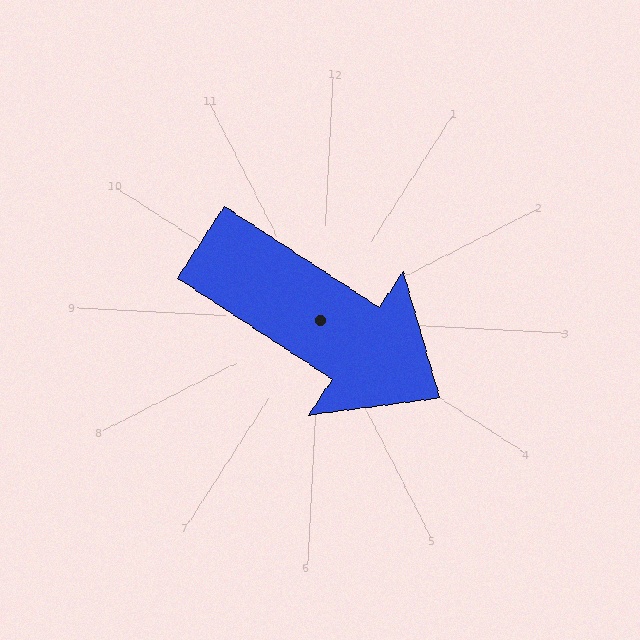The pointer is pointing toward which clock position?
Roughly 4 o'clock.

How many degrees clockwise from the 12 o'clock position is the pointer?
Approximately 120 degrees.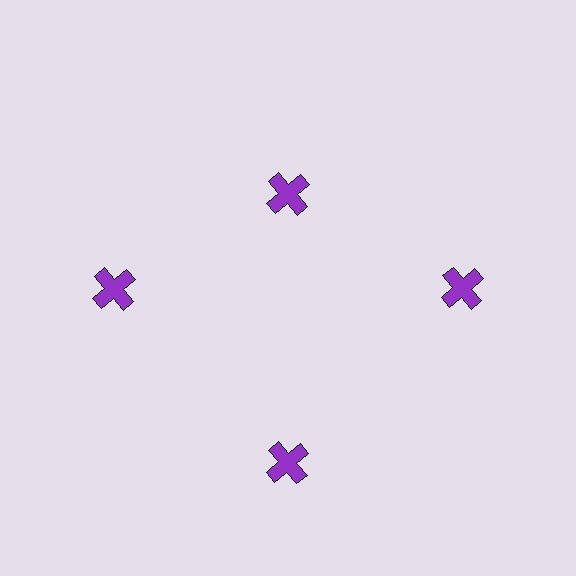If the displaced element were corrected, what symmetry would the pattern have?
It would have 4-fold rotational symmetry — the pattern would map onto itself every 90 degrees.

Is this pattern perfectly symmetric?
No. The 4 purple crosses are arranged in a ring, but one element near the 12 o'clock position is pulled inward toward the center, breaking the 4-fold rotational symmetry.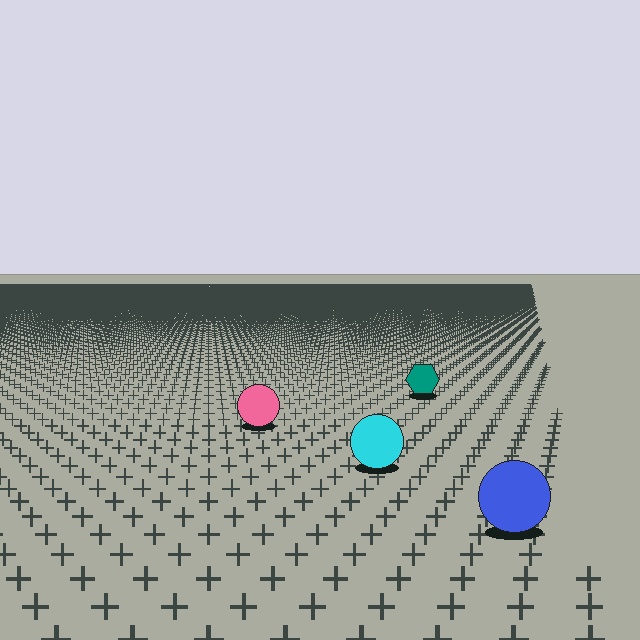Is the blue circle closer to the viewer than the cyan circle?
Yes. The blue circle is closer — you can tell from the texture gradient: the ground texture is coarser near it.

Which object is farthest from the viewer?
The teal hexagon is farthest from the viewer. It appears smaller and the ground texture around it is denser.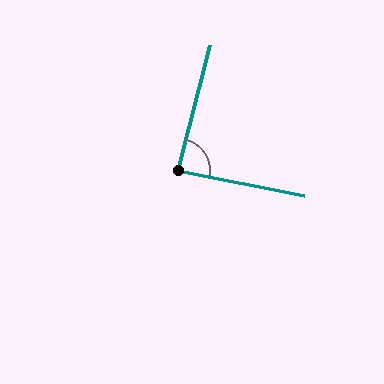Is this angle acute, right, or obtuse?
It is approximately a right angle.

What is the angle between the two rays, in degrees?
Approximately 87 degrees.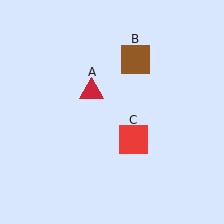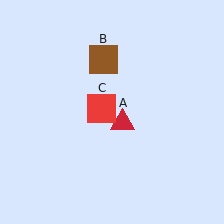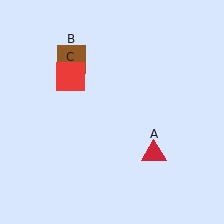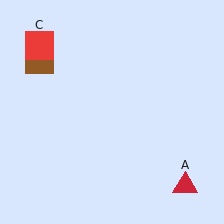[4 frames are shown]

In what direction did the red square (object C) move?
The red square (object C) moved up and to the left.